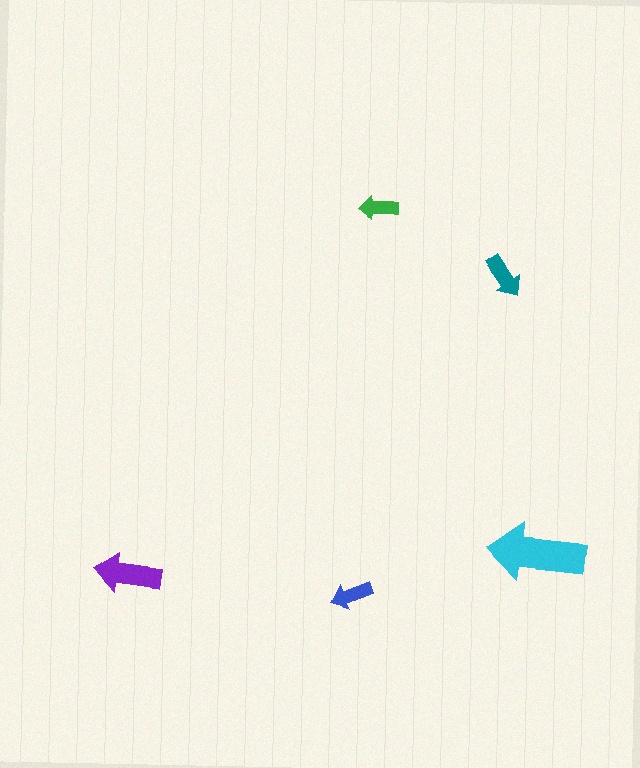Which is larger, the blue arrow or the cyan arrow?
The cyan one.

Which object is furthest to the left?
The purple arrow is leftmost.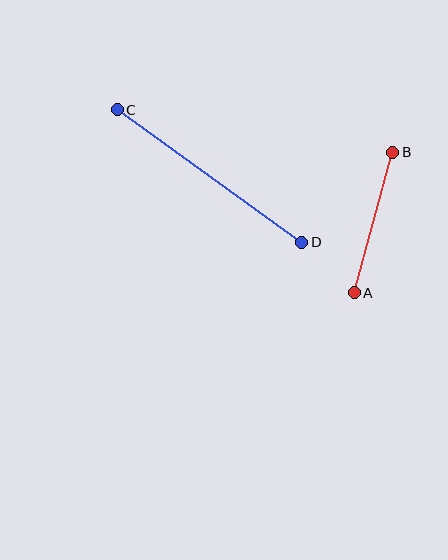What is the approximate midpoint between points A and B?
The midpoint is at approximately (373, 223) pixels.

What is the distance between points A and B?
The distance is approximately 145 pixels.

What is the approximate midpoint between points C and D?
The midpoint is at approximately (209, 176) pixels.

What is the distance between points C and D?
The distance is approximately 227 pixels.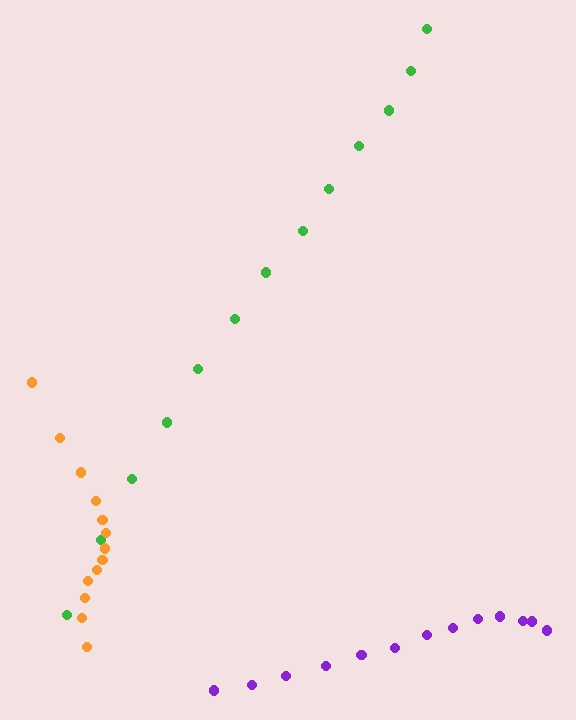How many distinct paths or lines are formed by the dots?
There are 3 distinct paths.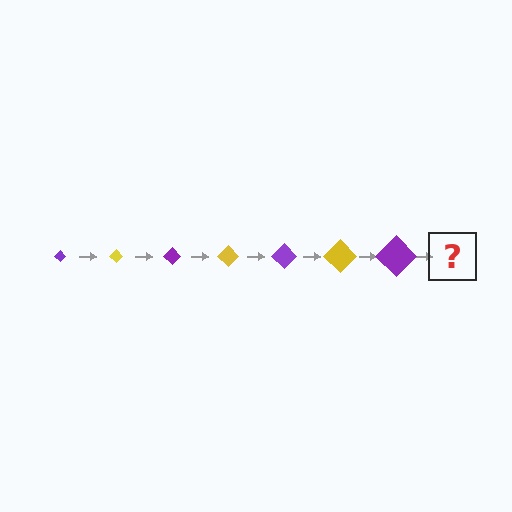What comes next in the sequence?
The next element should be a yellow diamond, larger than the previous one.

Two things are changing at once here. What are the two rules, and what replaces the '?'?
The two rules are that the diamond grows larger each step and the color cycles through purple and yellow. The '?' should be a yellow diamond, larger than the previous one.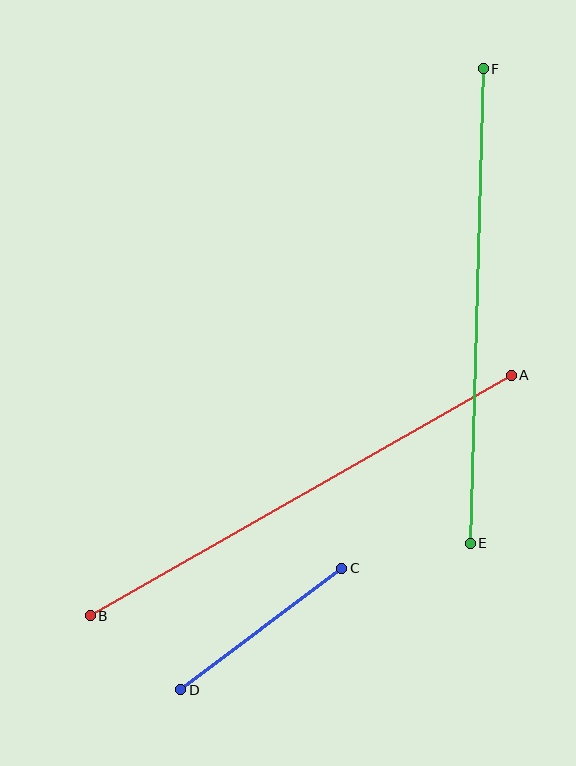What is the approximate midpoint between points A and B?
The midpoint is at approximately (301, 495) pixels.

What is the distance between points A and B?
The distance is approximately 485 pixels.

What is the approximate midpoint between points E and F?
The midpoint is at approximately (477, 306) pixels.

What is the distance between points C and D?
The distance is approximately 202 pixels.